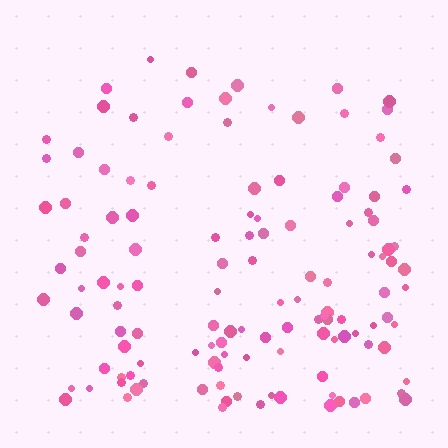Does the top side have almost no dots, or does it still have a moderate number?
Still a moderate number, just noticeably fewer than the bottom.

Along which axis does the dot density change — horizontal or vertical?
Vertical.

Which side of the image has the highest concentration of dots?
The bottom.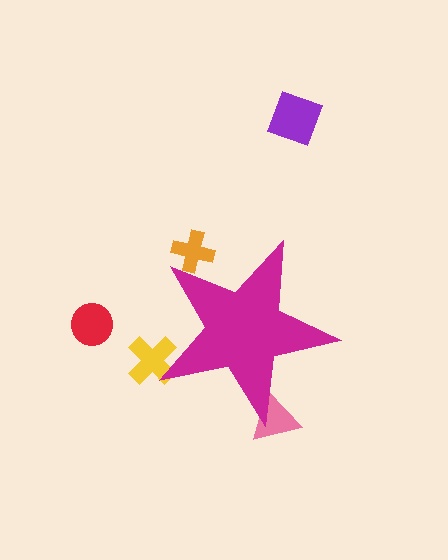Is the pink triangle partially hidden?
Yes, the pink triangle is partially hidden behind the magenta star.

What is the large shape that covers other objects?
A magenta star.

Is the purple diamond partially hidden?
No, the purple diamond is fully visible.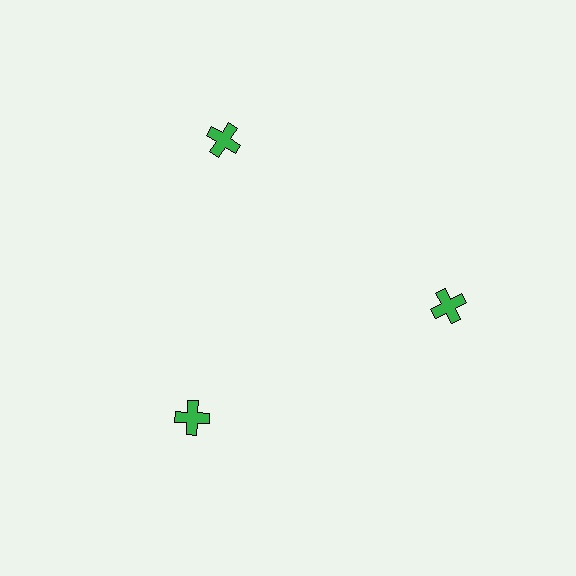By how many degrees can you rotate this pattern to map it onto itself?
The pattern maps onto itself every 120 degrees of rotation.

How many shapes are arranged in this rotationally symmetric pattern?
There are 3 shapes, arranged in 3 groups of 1.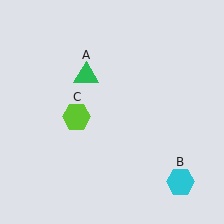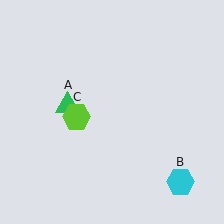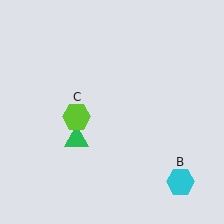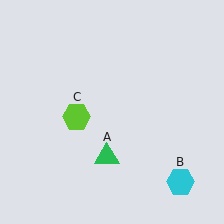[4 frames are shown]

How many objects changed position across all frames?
1 object changed position: green triangle (object A).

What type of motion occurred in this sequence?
The green triangle (object A) rotated counterclockwise around the center of the scene.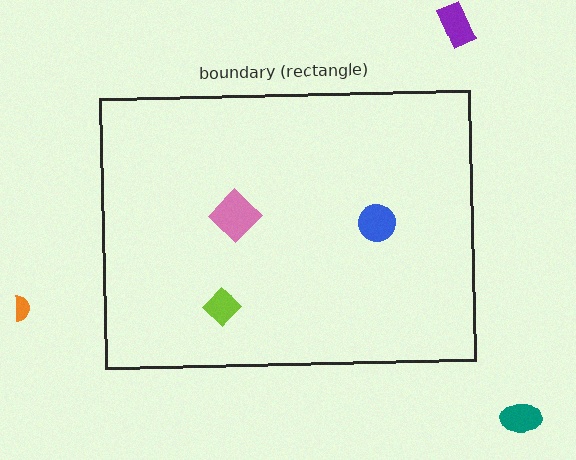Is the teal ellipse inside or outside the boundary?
Outside.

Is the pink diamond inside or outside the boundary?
Inside.